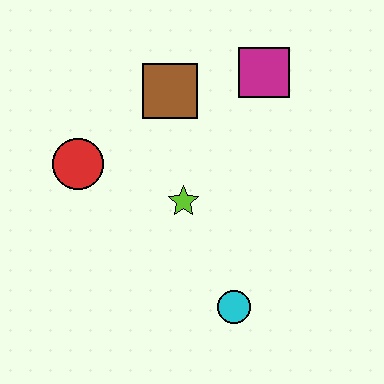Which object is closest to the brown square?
The magenta square is closest to the brown square.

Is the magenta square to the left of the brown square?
No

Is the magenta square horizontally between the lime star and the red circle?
No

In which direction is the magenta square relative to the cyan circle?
The magenta square is above the cyan circle.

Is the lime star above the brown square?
No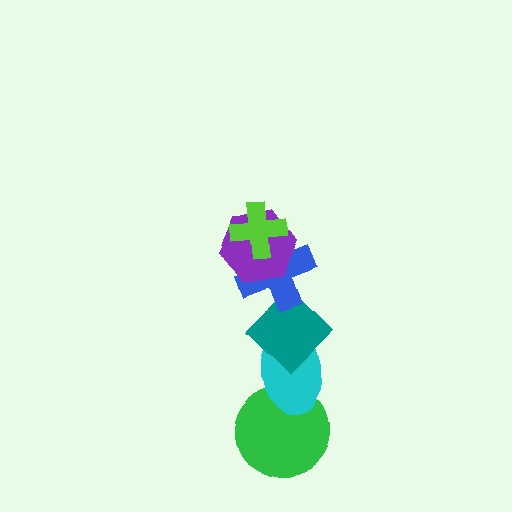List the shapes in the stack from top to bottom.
From top to bottom: the lime cross, the purple hexagon, the blue cross, the teal diamond, the cyan ellipse, the green circle.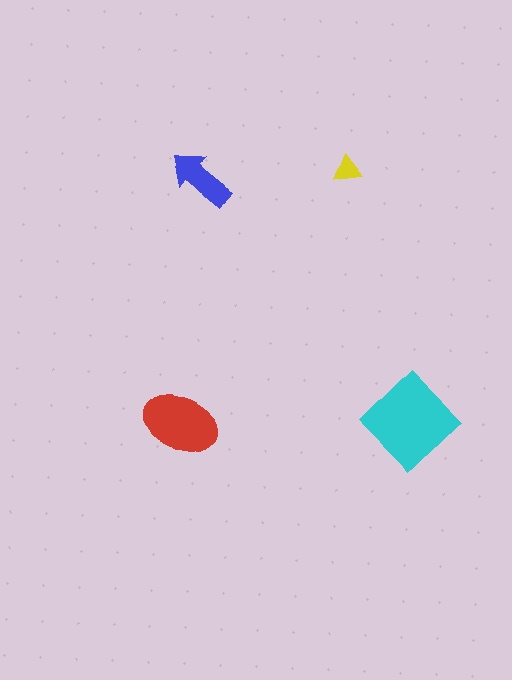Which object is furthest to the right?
The cyan diamond is rightmost.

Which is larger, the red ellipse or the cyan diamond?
The cyan diamond.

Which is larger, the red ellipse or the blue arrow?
The red ellipse.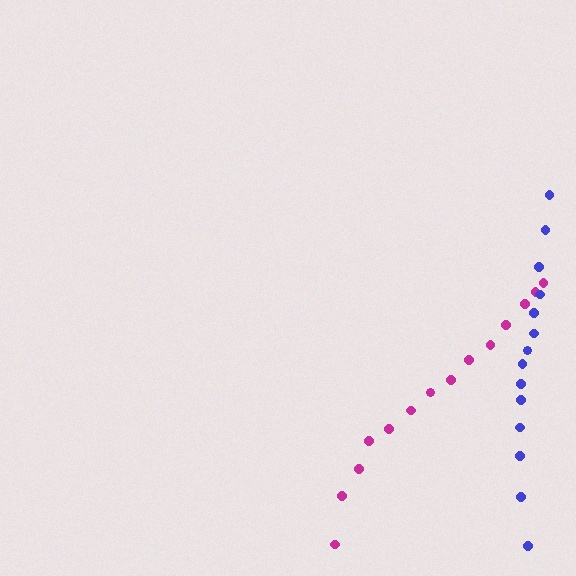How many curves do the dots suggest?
There are 2 distinct paths.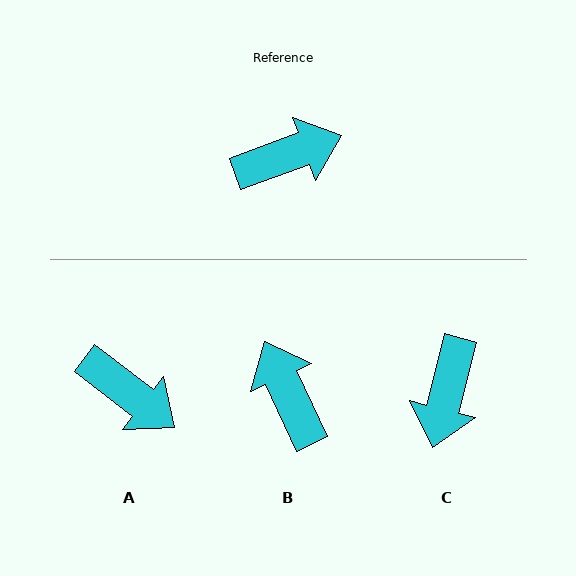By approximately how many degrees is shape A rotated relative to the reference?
Approximately 57 degrees clockwise.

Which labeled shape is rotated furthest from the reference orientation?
C, about 124 degrees away.